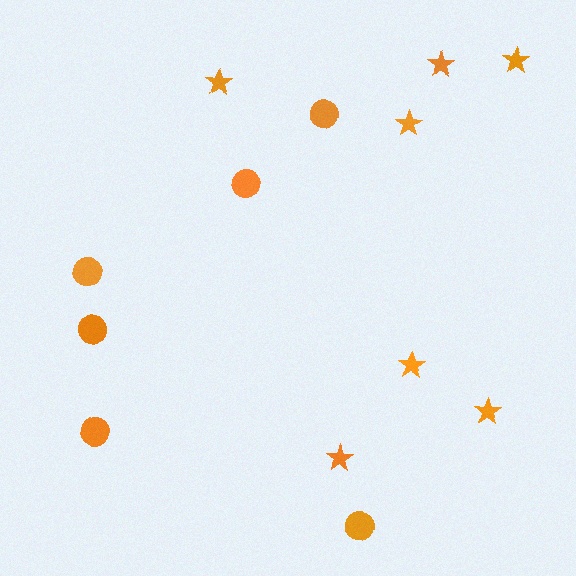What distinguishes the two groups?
There are 2 groups: one group of circles (6) and one group of stars (7).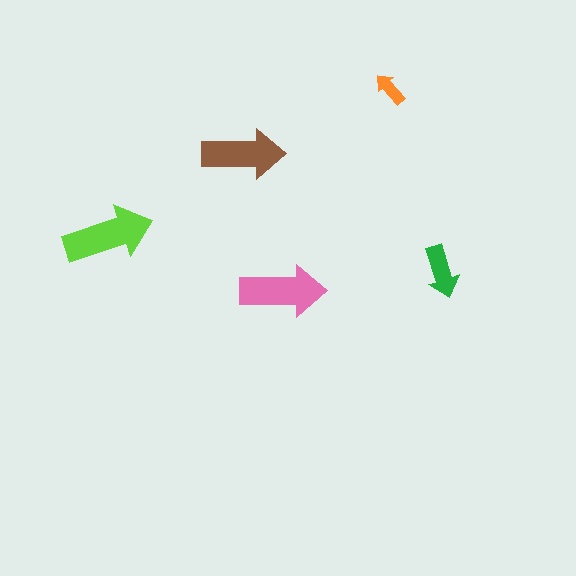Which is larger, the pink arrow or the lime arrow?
The lime one.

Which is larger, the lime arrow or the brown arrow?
The lime one.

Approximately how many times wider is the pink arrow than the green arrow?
About 1.5 times wider.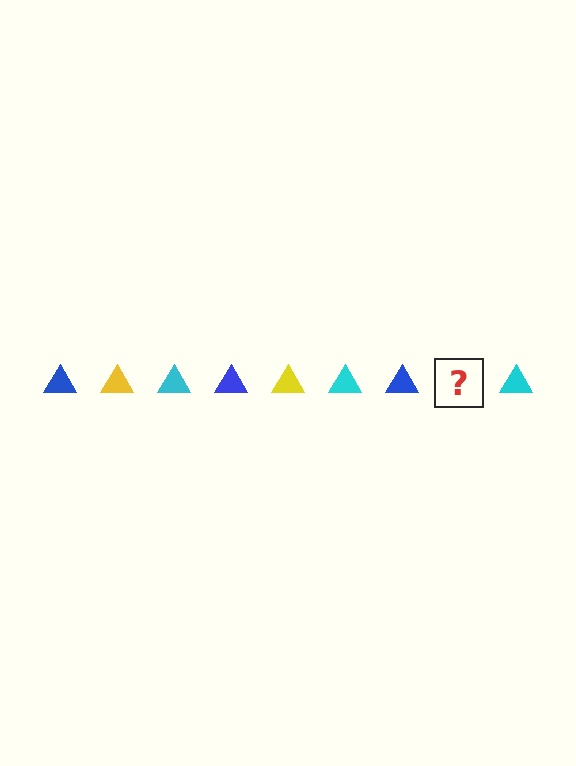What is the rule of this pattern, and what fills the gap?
The rule is that the pattern cycles through blue, yellow, cyan triangles. The gap should be filled with a yellow triangle.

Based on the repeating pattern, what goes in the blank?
The blank should be a yellow triangle.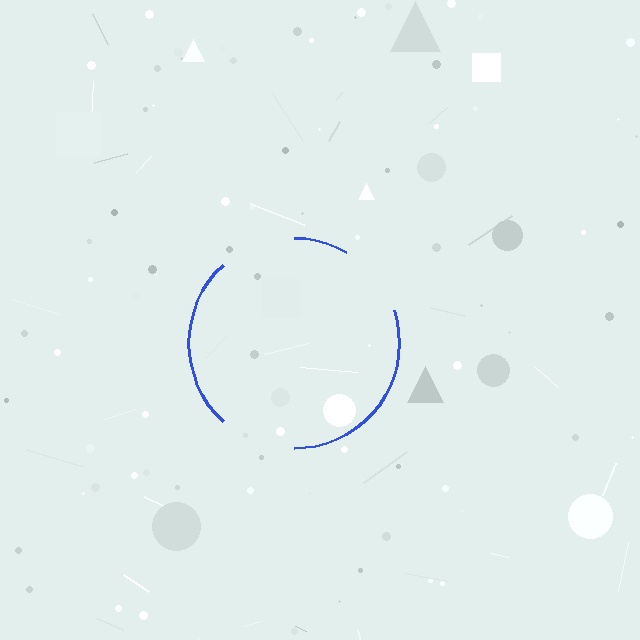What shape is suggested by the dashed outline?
The dashed outline suggests a circle.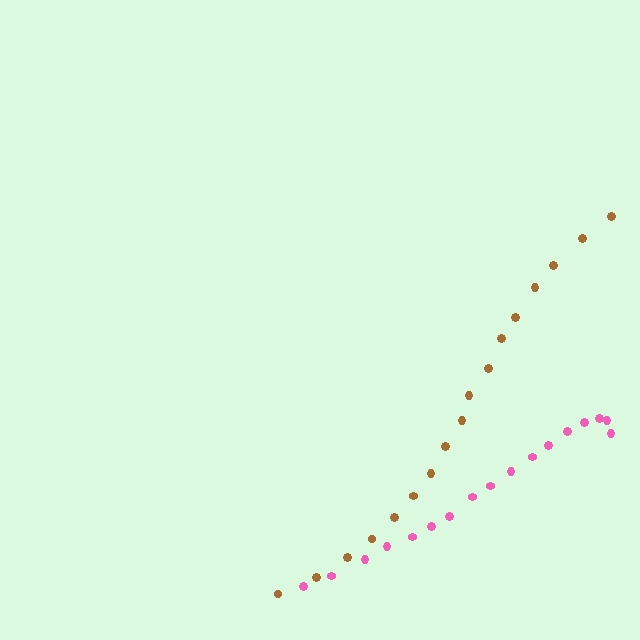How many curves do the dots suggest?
There are 2 distinct paths.